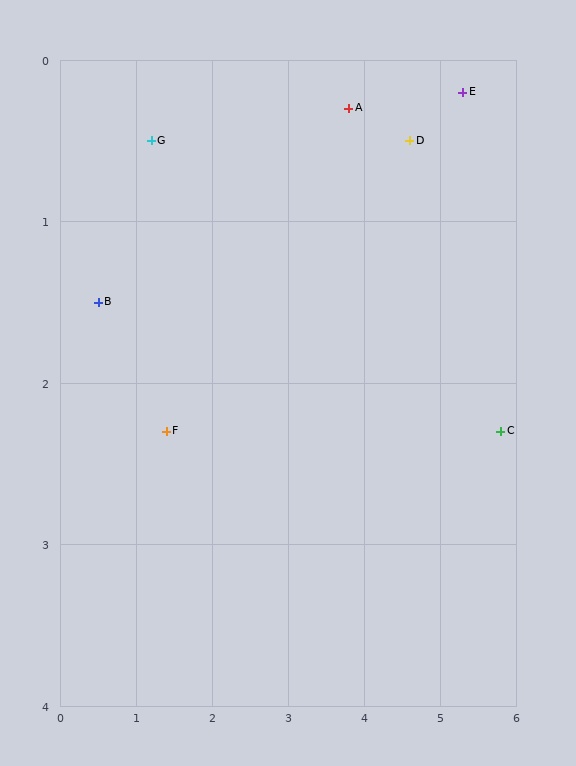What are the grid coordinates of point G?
Point G is at approximately (1.2, 0.5).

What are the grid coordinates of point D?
Point D is at approximately (4.6, 0.5).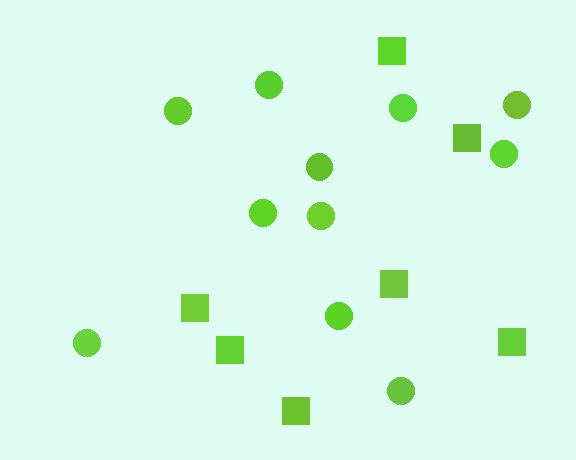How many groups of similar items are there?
There are 2 groups: one group of squares (7) and one group of circles (11).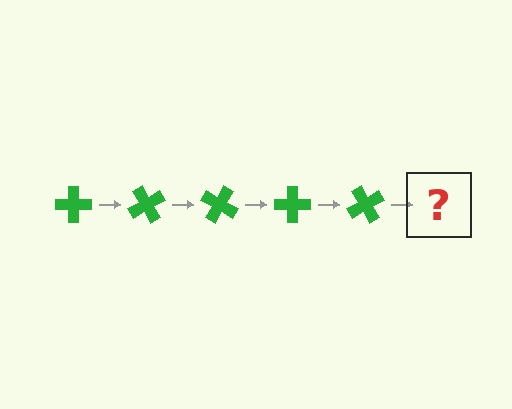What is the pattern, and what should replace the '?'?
The pattern is that the cross rotates 60 degrees each step. The '?' should be a green cross rotated 300 degrees.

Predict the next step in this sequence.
The next step is a green cross rotated 300 degrees.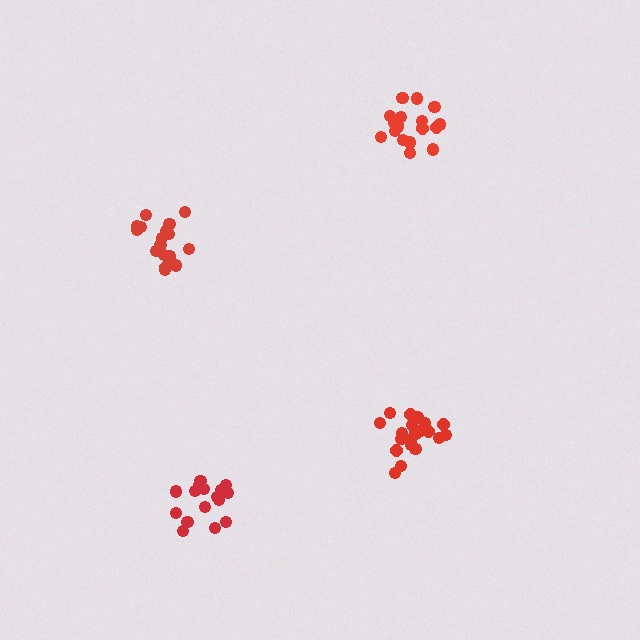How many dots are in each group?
Group 1: 16 dots, Group 2: 20 dots, Group 3: 18 dots, Group 4: 21 dots (75 total).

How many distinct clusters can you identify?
There are 4 distinct clusters.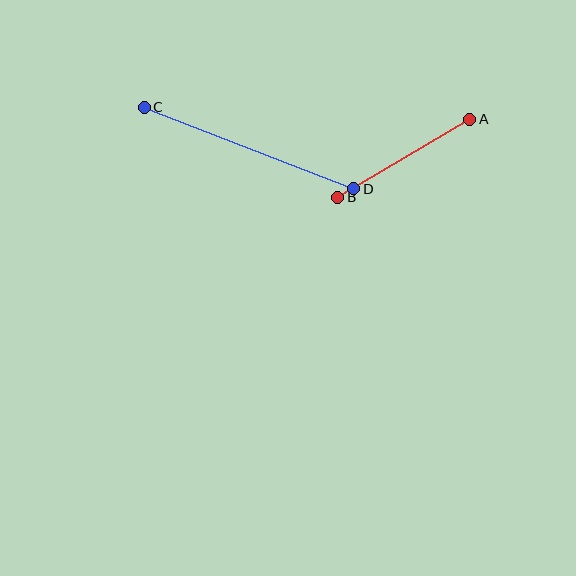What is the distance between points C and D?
The distance is approximately 225 pixels.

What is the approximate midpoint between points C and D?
The midpoint is at approximately (249, 148) pixels.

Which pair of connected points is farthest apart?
Points C and D are farthest apart.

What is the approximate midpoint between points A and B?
The midpoint is at approximately (404, 158) pixels.